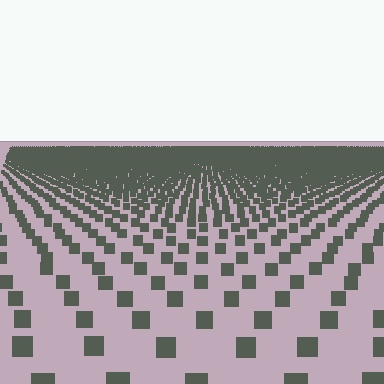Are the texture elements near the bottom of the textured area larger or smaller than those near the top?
Larger. Near the bottom, elements are closer to the viewer and appear at a bigger on-screen size.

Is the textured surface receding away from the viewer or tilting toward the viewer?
The surface is receding away from the viewer. Texture elements get smaller and denser toward the top.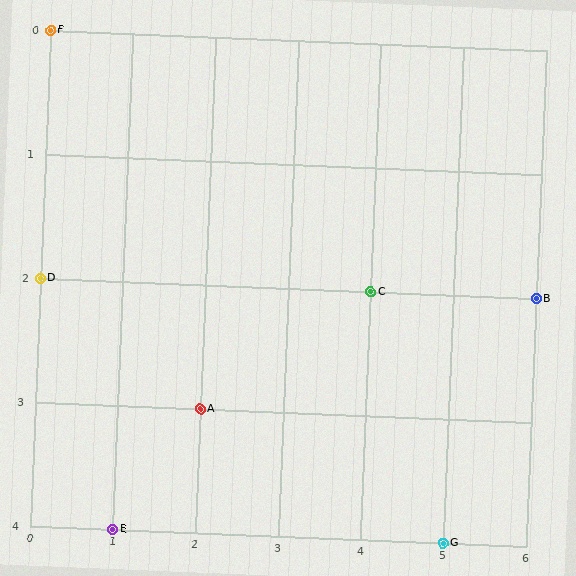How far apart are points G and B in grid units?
Points G and B are 1 column and 2 rows apart (about 2.2 grid units diagonally).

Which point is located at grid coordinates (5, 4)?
Point G is at (5, 4).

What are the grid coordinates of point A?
Point A is at grid coordinates (2, 3).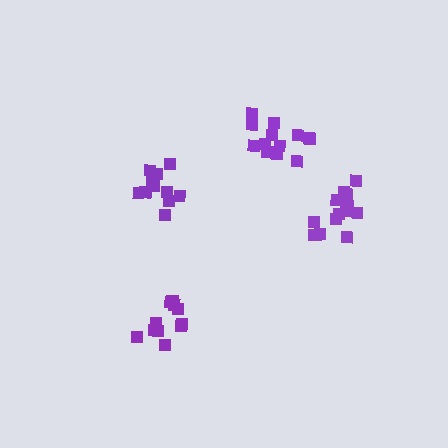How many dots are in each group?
Group 1: 11 dots, Group 2: 15 dots, Group 3: 11 dots, Group 4: 14 dots (51 total).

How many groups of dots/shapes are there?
There are 4 groups.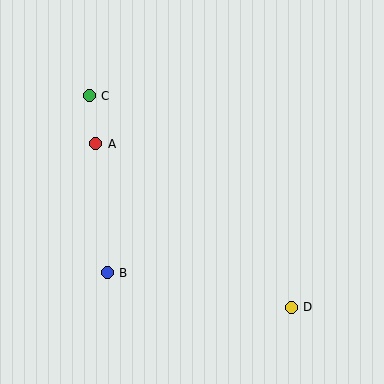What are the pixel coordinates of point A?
Point A is at (96, 144).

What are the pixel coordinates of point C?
Point C is at (89, 96).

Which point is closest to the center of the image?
Point A at (96, 144) is closest to the center.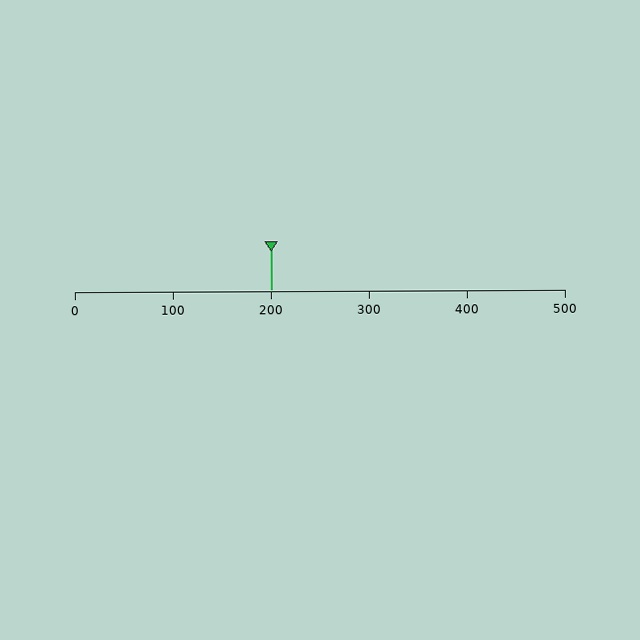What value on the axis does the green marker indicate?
The marker indicates approximately 200.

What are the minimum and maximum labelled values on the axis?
The axis runs from 0 to 500.